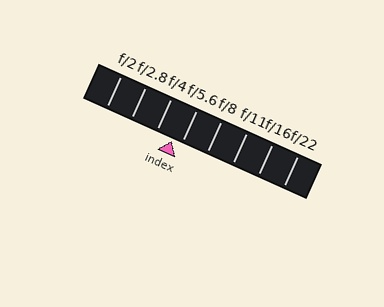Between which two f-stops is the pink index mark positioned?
The index mark is between f/4 and f/5.6.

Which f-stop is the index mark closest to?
The index mark is closest to f/5.6.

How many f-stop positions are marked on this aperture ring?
There are 8 f-stop positions marked.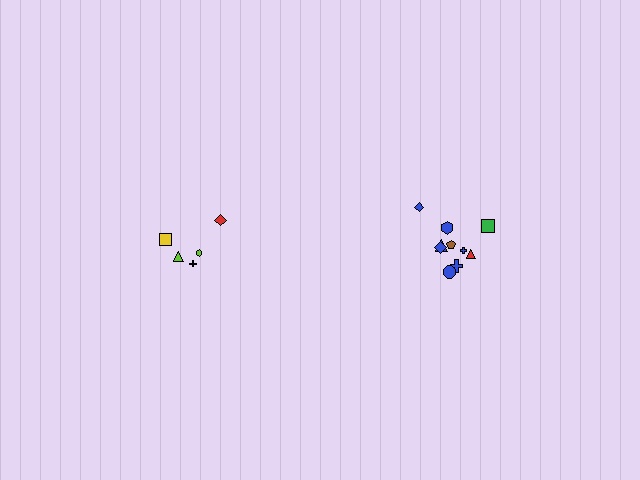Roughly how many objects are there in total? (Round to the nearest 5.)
Roughly 15 objects in total.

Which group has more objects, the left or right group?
The right group.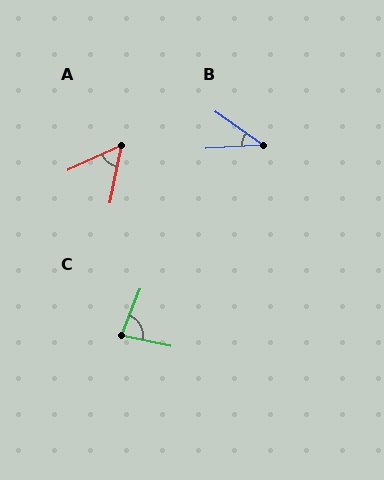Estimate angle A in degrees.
Approximately 54 degrees.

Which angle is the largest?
C, at approximately 81 degrees.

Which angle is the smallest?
B, at approximately 39 degrees.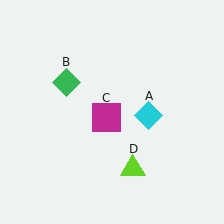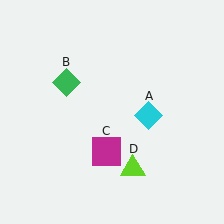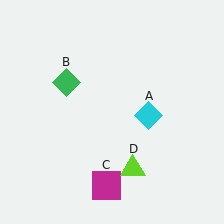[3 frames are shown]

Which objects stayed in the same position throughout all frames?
Cyan diamond (object A) and green diamond (object B) and lime triangle (object D) remained stationary.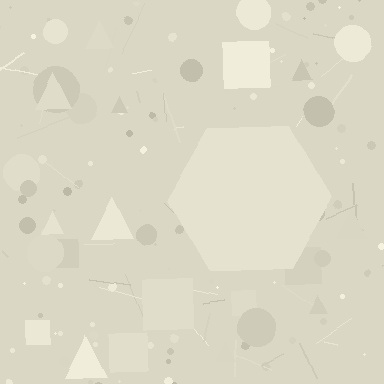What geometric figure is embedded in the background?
A hexagon is embedded in the background.